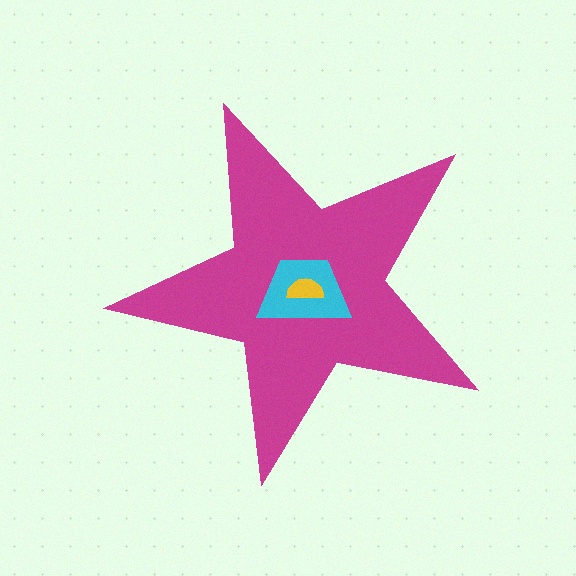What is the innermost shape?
The yellow semicircle.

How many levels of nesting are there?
3.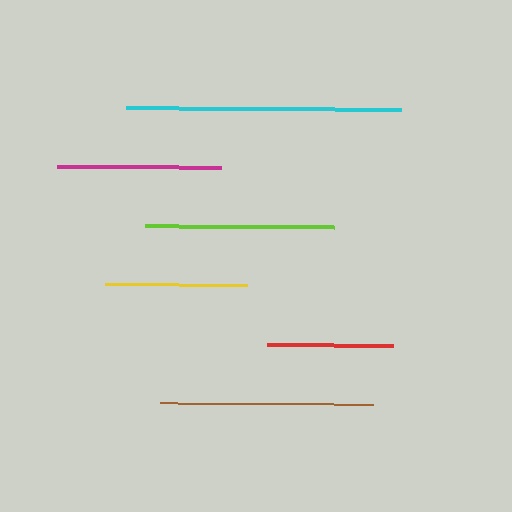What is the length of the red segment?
The red segment is approximately 126 pixels long.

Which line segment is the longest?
The cyan line is the longest at approximately 276 pixels.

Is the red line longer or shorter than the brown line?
The brown line is longer than the red line.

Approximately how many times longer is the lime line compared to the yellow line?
The lime line is approximately 1.3 times the length of the yellow line.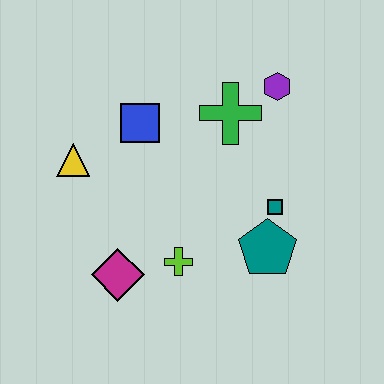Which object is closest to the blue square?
The yellow triangle is closest to the blue square.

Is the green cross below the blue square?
No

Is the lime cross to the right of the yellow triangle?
Yes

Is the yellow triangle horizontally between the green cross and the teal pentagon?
No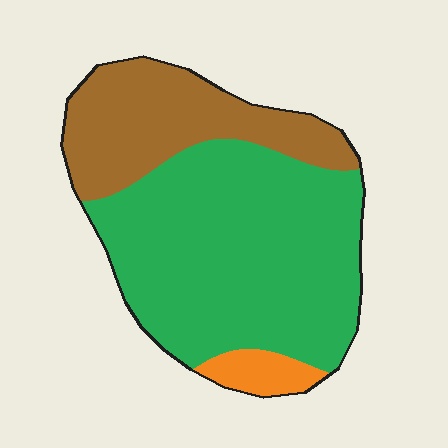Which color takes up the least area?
Orange, at roughly 5%.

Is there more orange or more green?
Green.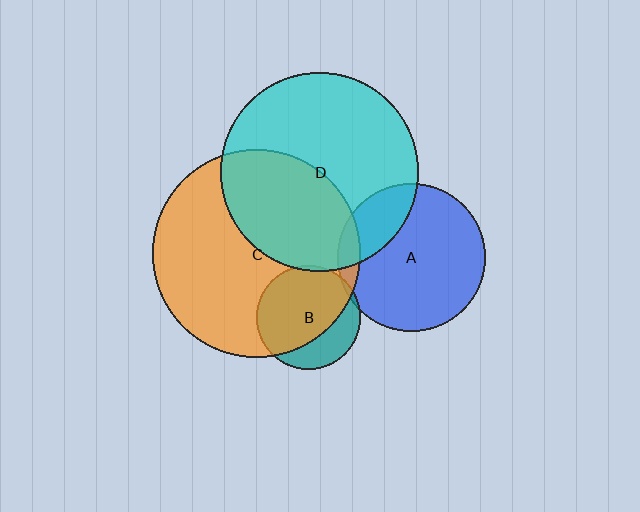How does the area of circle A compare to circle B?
Approximately 2.0 times.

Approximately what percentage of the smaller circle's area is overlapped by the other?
Approximately 70%.